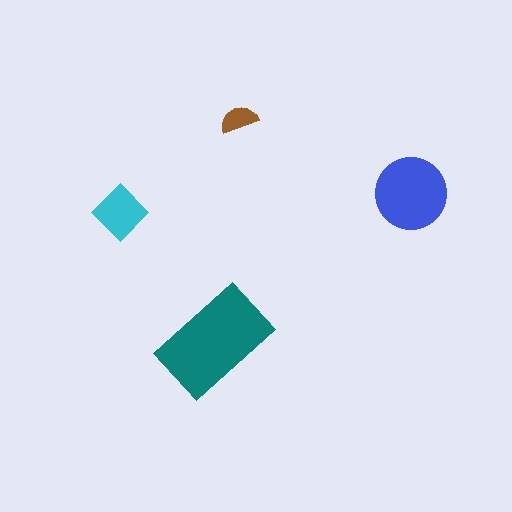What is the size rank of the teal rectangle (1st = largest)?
1st.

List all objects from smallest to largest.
The brown semicircle, the cyan diamond, the blue circle, the teal rectangle.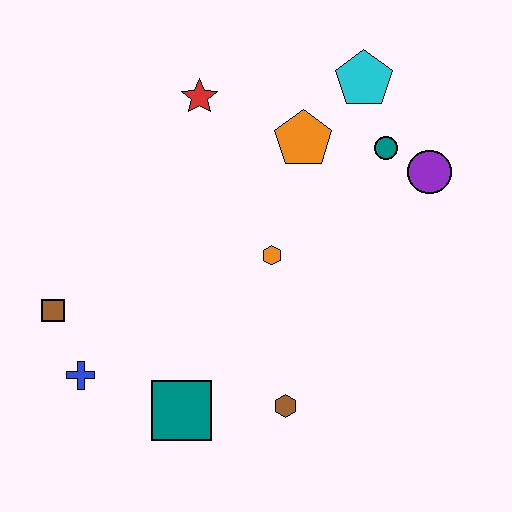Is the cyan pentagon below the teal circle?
No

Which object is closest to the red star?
The orange pentagon is closest to the red star.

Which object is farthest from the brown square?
The purple circle is farthest from the brown square.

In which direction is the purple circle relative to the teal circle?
The purple circle is to the right of the teal circle.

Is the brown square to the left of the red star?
Yes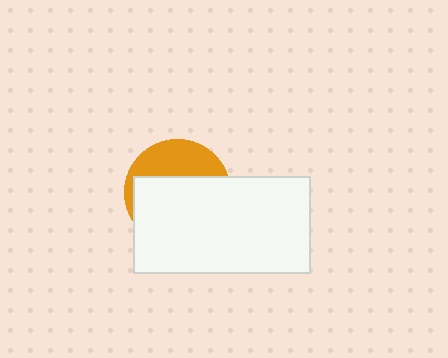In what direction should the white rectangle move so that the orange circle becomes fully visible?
The white rectangle should move down. That is the shortest direction to clear the overlap and leave the orange circle fully visible.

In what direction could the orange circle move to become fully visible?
The orange circle could move up. That would shift it out from behind the white rectangle entirely.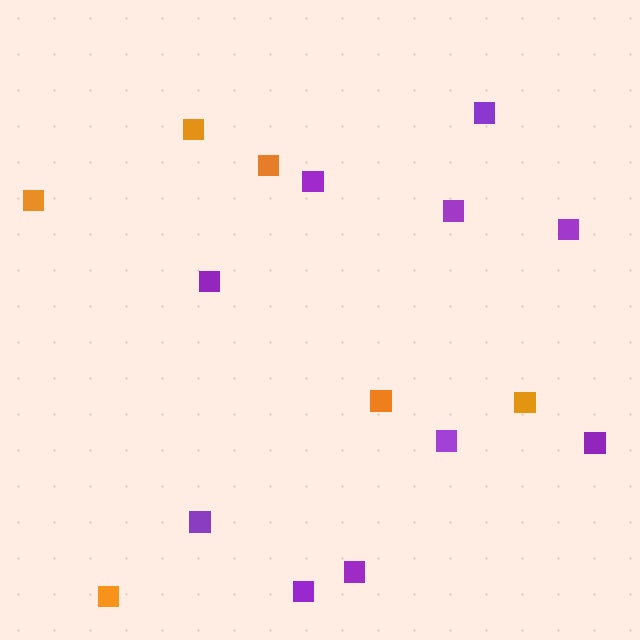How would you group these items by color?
There are 2 groups: one group of purple squares (10) and one group of orange squares (6).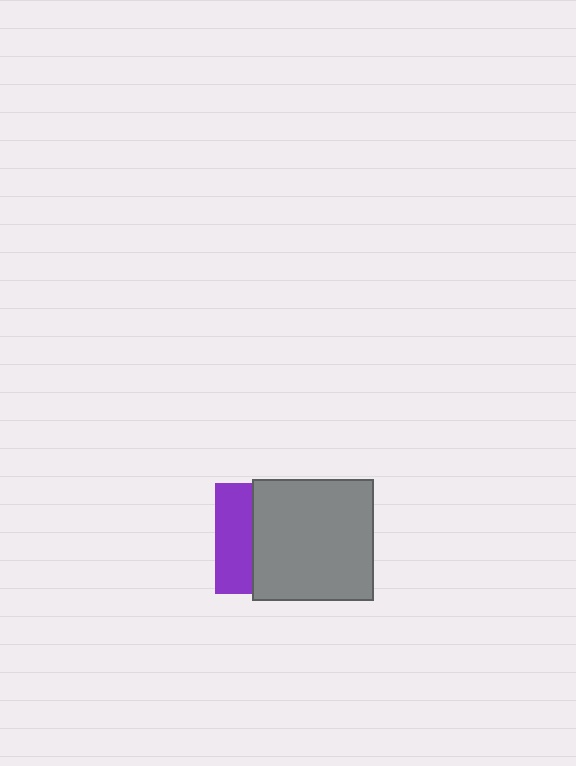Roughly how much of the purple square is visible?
A small part of it is visible (roughly 33%).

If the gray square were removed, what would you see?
You would see the complete purple square.